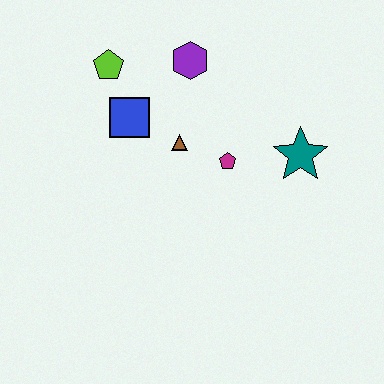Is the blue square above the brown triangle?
Yes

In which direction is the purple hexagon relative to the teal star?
The purple hexagon is to the left of the teal star.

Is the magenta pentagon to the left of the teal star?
Yes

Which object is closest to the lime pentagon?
The blue square is closest to the lime pentagon.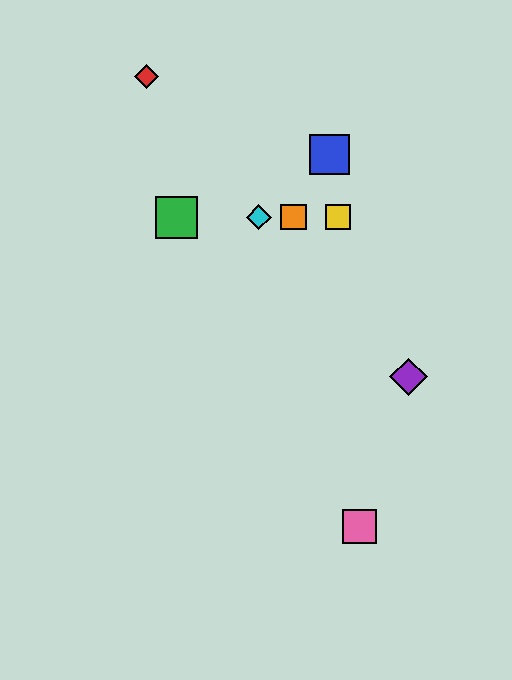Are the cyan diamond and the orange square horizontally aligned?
Yes, both are at y≈217.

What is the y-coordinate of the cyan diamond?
The cyan diamond is at y≈217.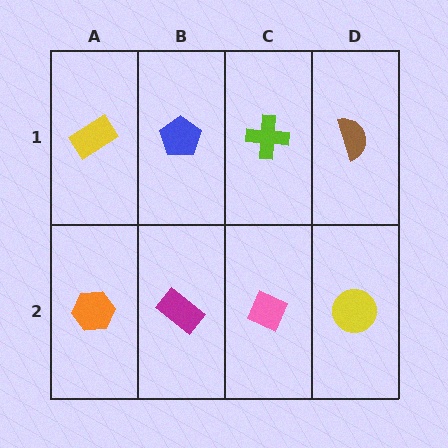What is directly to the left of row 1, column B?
A yellow rectangle.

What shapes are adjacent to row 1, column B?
A magenta rectangle (row 2, column B), a yellow rectangle (row 1, column A), a lime cross (row 1, column C).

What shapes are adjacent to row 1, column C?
A pink diamond (row 2, column C), a blue pentagon (row 1, column B), a brown semicircle (row 1, column D).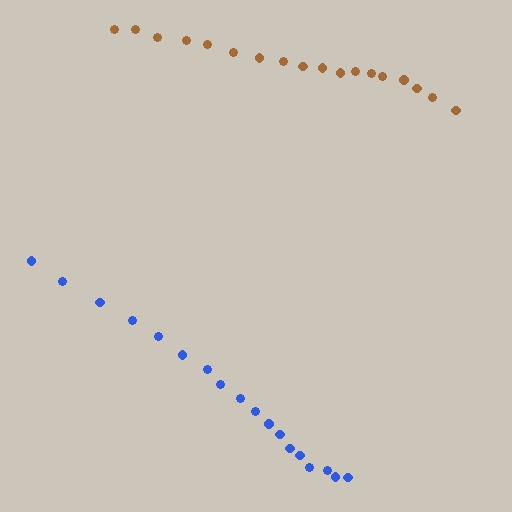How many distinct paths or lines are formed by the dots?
There are 2 distinct paths.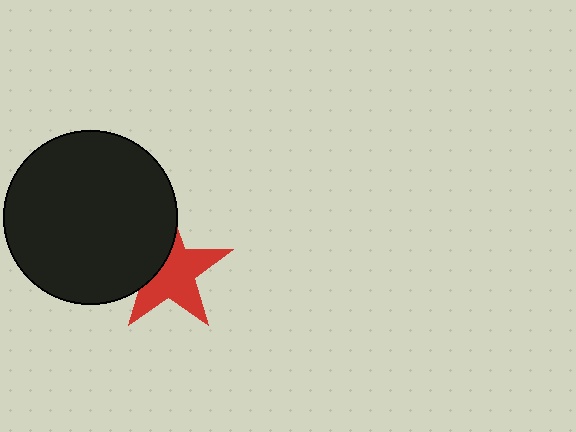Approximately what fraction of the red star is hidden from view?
Roughly 35% of the red star is hidden behind the black circle.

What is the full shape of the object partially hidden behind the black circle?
The partially hidden object is a red star.